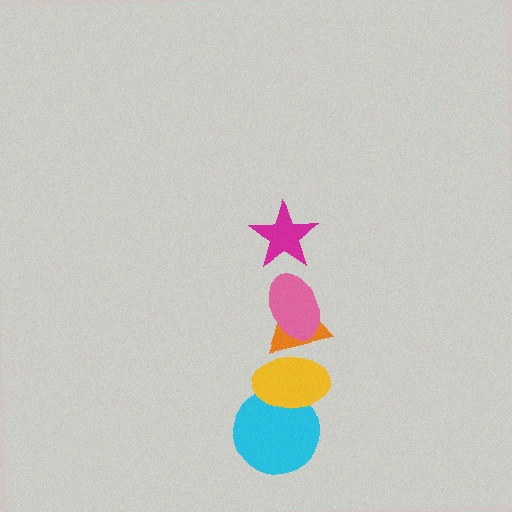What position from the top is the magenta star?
The magenta star is 1st from the top.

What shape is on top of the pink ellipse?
The magenta star is on top of the pink ellipse.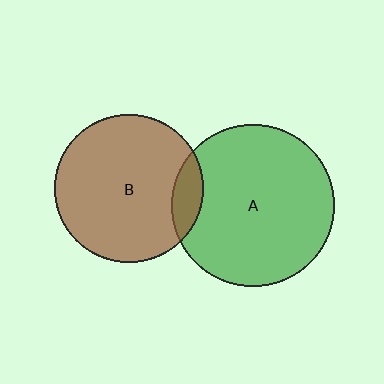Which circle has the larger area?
Circle A (green).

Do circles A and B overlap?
Yes.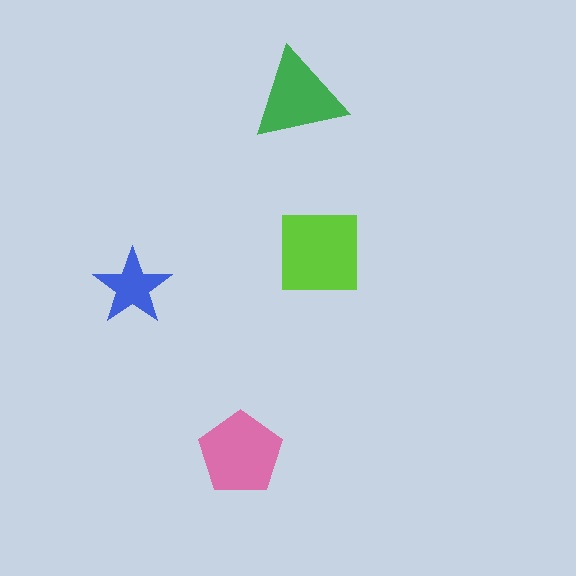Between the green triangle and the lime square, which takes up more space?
The lime square.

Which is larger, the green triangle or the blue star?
The green triangle.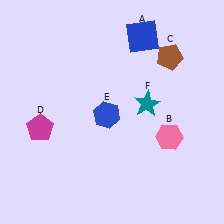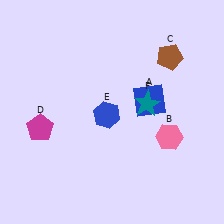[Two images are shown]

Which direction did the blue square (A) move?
The blue square (A) moved down.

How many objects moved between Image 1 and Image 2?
1 object moved between the two images.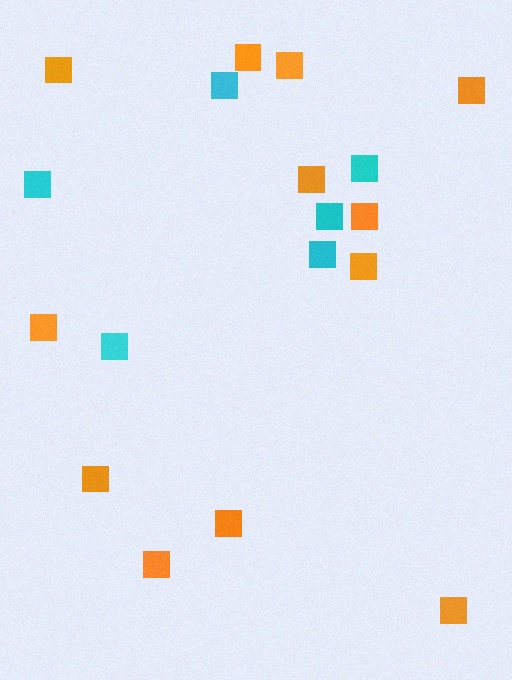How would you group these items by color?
There are 2 groups: one group of cyan squares (6) and one group of orange squares (12).